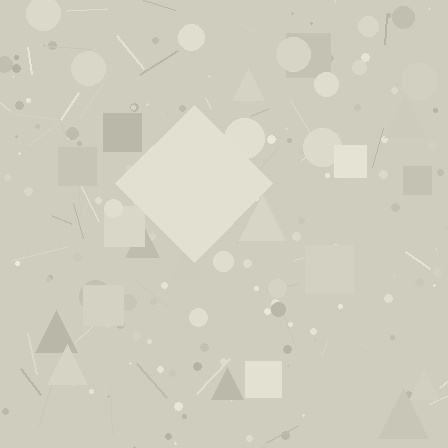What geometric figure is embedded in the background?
A diamond is embedded in the background.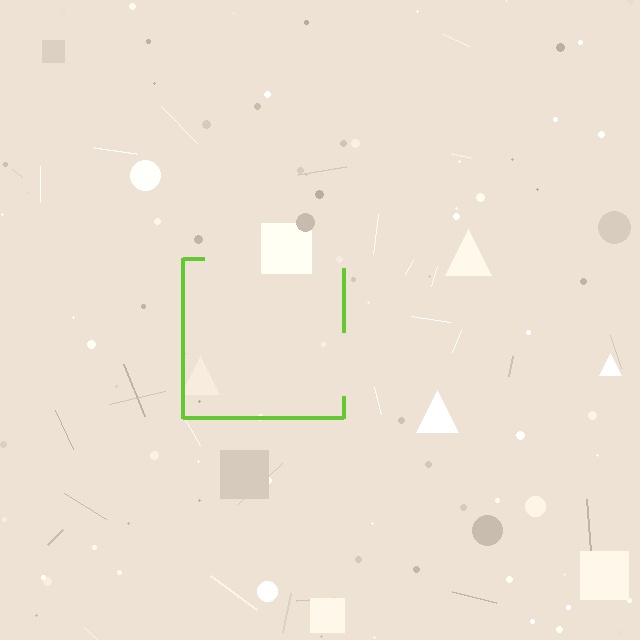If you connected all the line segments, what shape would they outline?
They would outline a square.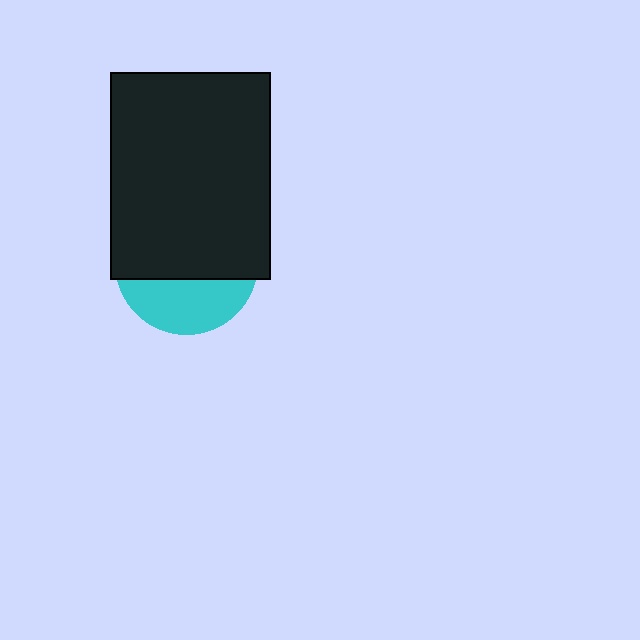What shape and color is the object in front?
The object in front is a black rectangle.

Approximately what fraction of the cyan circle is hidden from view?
Roughly 64% of the cyan circle is hidden behind the black rectangle.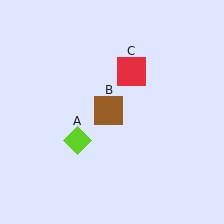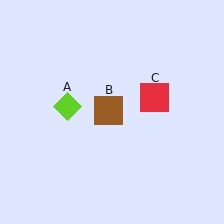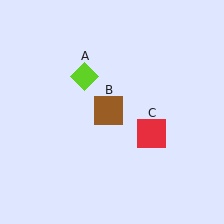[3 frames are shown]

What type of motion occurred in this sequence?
The lime diamond (object A), red square (object C) rotated clockwise around the center of the scene.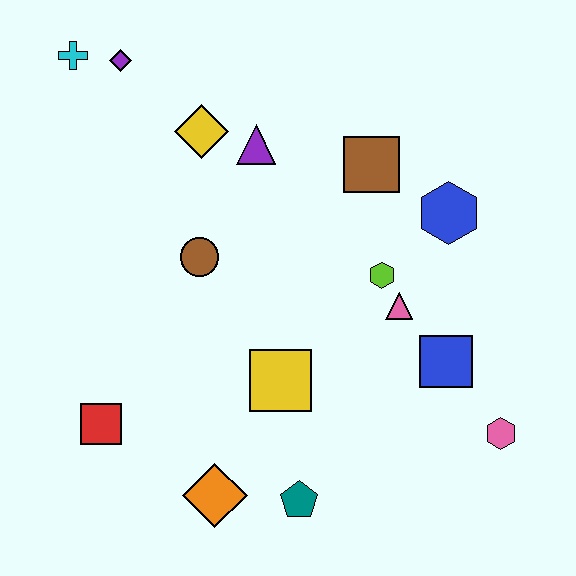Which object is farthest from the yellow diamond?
The pink hexagon is farthest from the yellow diamond.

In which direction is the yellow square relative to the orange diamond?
The yellow square is above the orange diamond.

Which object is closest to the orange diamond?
The teal pentagon is closest to the orange diamond.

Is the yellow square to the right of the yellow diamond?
Yes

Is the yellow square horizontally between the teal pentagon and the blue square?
No